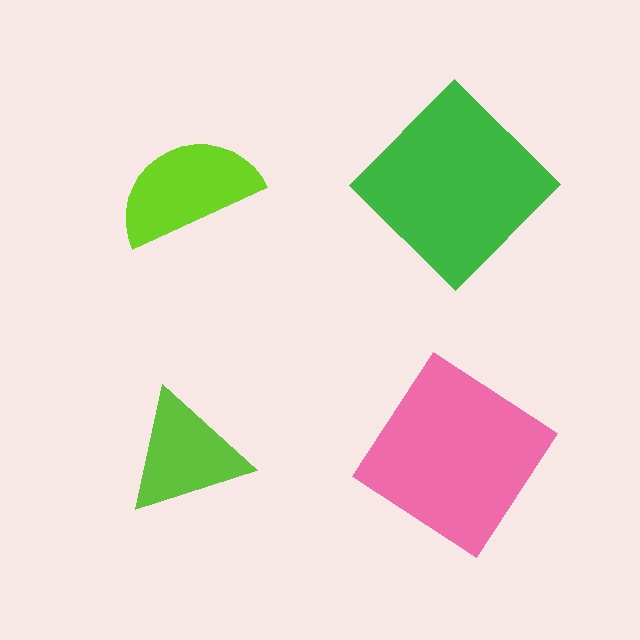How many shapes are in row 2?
2 shapes.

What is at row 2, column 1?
A lime triangle.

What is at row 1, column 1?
A lime semicircle.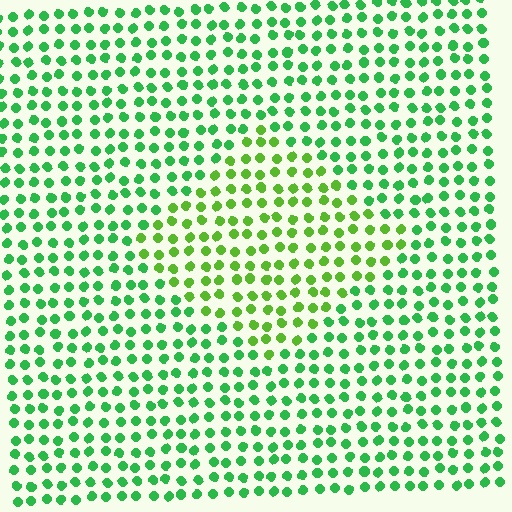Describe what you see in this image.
The image is filled with small green elements in a uniform arrangement. A diamond-shaped region is visible where the elements are tinted to a slightly different hue, forming a subtle color boundary.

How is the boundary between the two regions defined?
The boundary is defined purely by a slight shift in hue (about 31 degrees). Spacing, size, and orientation are identical on both sides.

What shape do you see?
I see a diamond.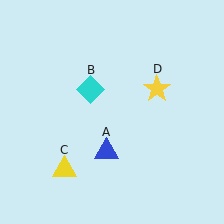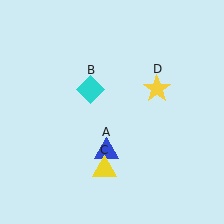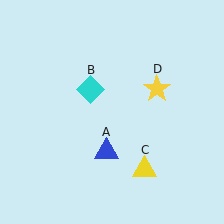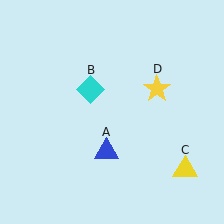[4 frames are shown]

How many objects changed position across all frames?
1 object changed position: yellow triangle (object C).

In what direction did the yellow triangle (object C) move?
The yellow triangle (object C) moved right.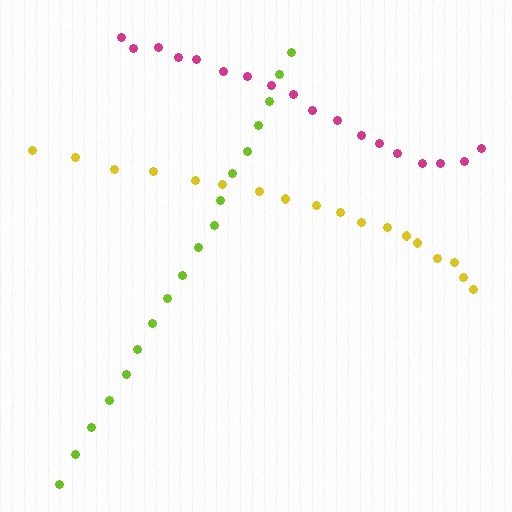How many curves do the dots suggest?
There are 3 distinct paths.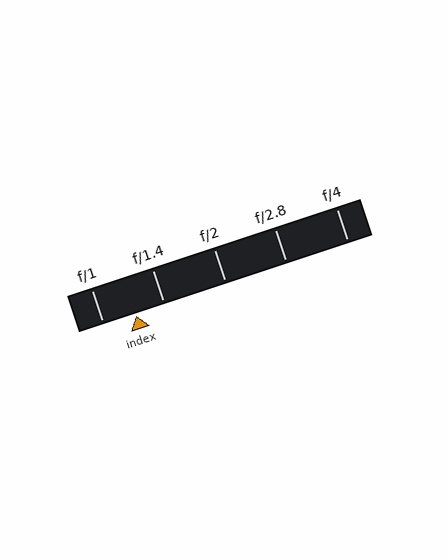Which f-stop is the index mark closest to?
The index mark is closest to f/1.4.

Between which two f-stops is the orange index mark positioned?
The index mark is between f/1 and f/1.4.